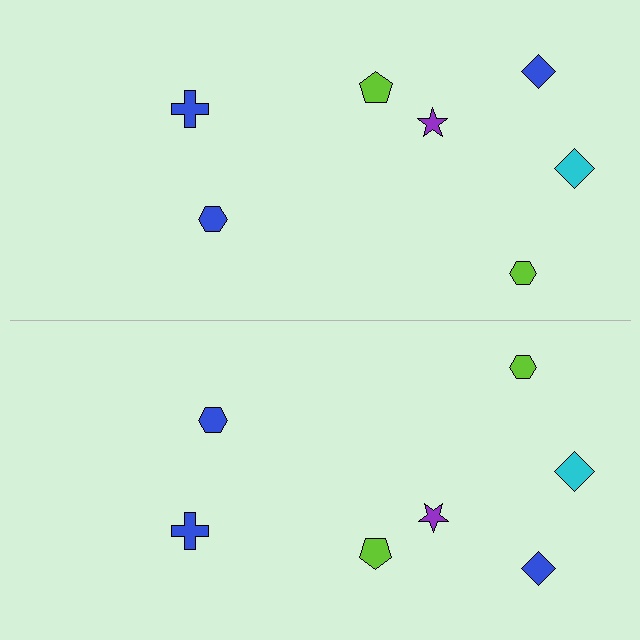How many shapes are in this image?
There are 14 shapes in this image.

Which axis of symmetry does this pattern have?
The pattern has a horizontal axis of symmetry running through the center of the image.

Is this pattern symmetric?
Yes, this pattern has bilateral (reflection) symmetry.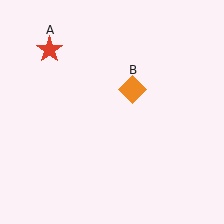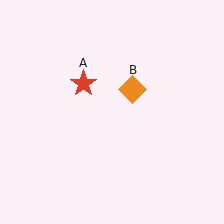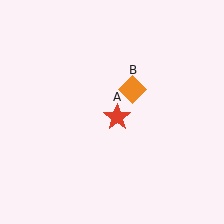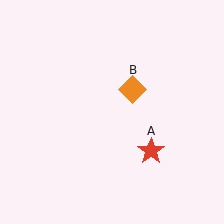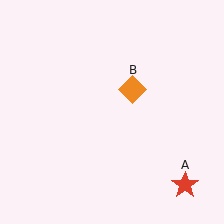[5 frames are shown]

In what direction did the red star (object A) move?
The red star (object A) moved down and to the right.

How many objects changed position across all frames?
1 object changed position: red star (object A).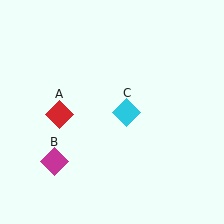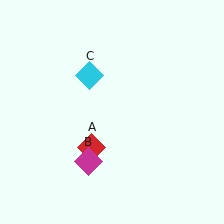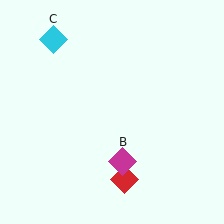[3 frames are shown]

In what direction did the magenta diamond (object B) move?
The magenta diamond (object B) moved right.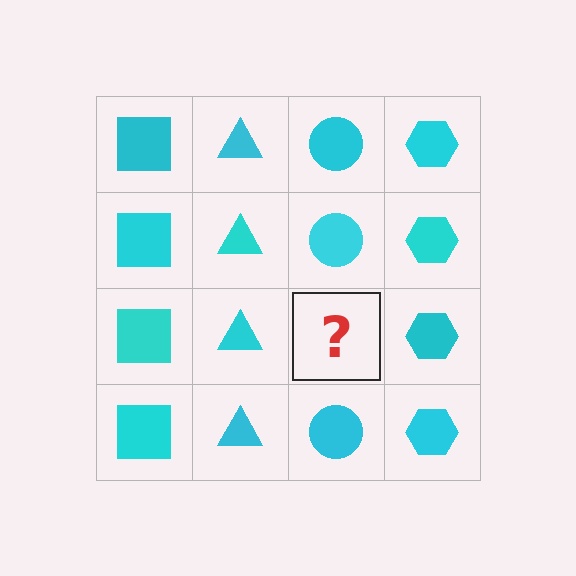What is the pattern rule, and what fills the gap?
The rule is that each column has a consistent shape. The gap should be filled with a cyan circle.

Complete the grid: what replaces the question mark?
The question mark should be replaced with a cyan circle.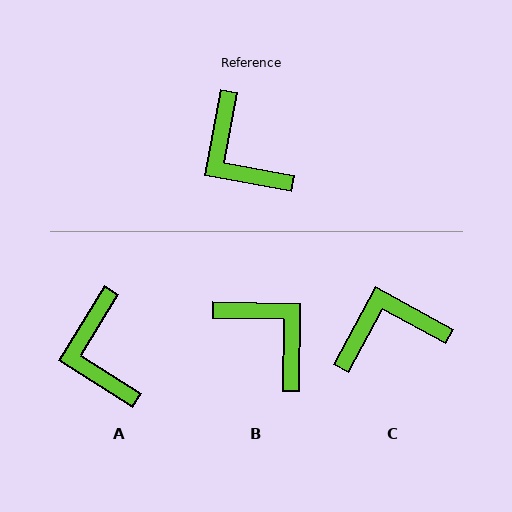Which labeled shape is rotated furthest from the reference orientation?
B, about 170 degrees away.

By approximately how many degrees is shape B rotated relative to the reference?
Approximately 170 degrees clockwise.